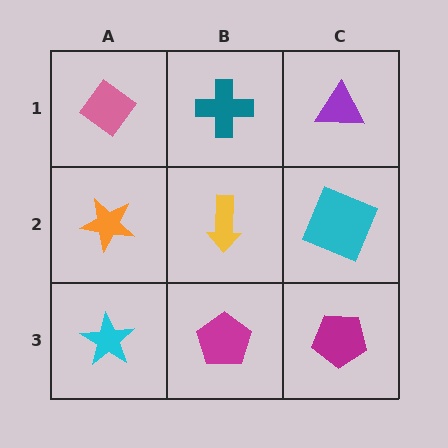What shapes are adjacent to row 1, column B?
A yellow arrow (row 2, column B), a pink diamond (row 1, column A), a purple triangle (row 1, column C).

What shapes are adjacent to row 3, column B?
A yellow arrow (row 2, column B), a cyan star (row 3, column A), a magenta pentagon (row 3, column C).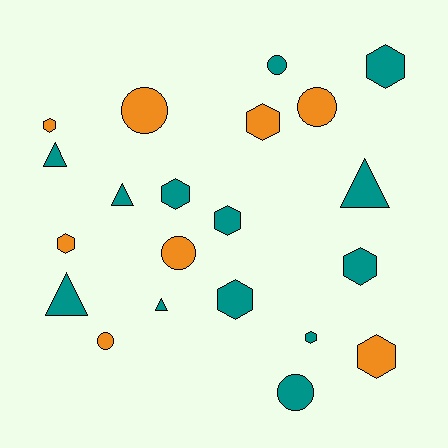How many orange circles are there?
There are 4 orange circles.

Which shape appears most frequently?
Hexagon, with 10 objects.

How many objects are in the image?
There are 21 objects.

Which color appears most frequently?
Teal, with 13 objects.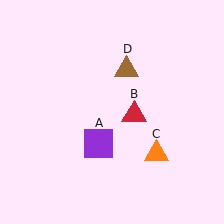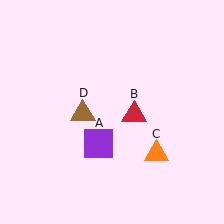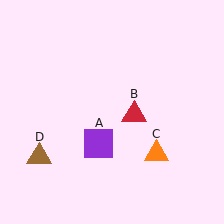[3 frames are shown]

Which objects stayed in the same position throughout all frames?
Purple square (object A) and red triangle (object B) and orange triangle (object C) remained stationary.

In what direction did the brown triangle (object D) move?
The brown triangle (object D) moved down and to the left.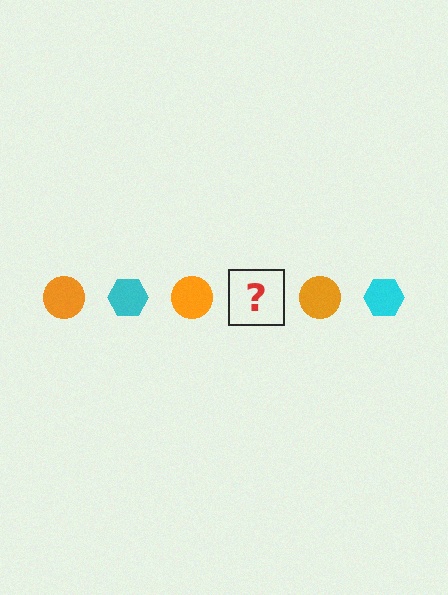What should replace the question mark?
The question mark should be replaced with a cyan hexagon.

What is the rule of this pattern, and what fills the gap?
The rule is that the pattern alternates between orange circle and cyan hexagon. The gap should be filled with a cyan hexagon.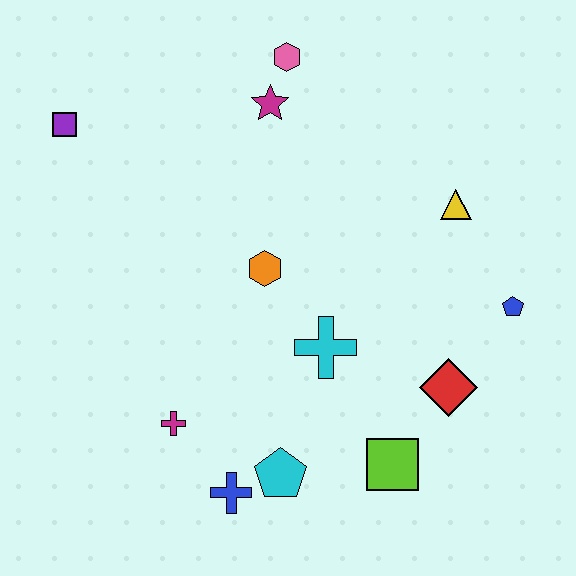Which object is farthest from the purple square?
The blue pentagon is farthest from the purple square.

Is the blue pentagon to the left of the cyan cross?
No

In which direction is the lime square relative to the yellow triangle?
The lime square is below the yellow triangle.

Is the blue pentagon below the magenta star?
Yes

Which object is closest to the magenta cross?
The blue cross is closest to the magenta cross.